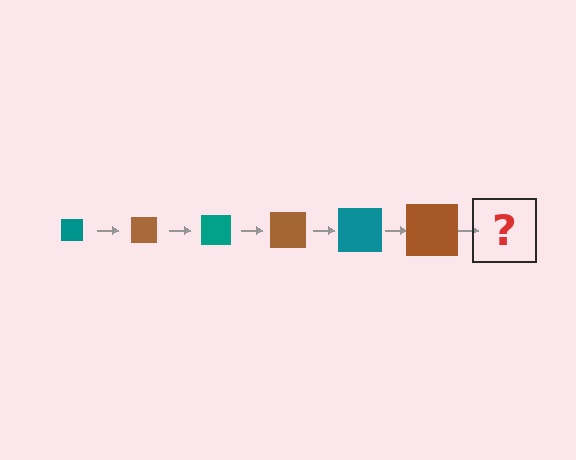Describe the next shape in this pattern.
It should be a teal square, larger than the previous one.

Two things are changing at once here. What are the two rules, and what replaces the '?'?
The two rules are that the square grows larger each step and the color cycles through teal and brown. The '?' should be a teal square, larger than the previous one.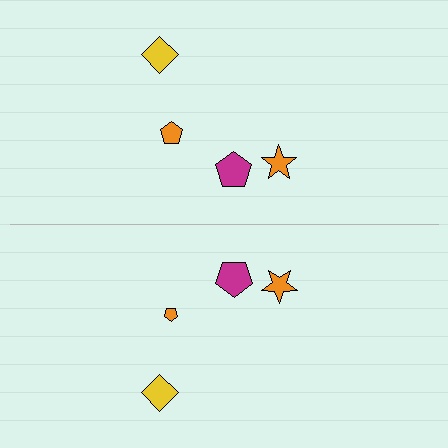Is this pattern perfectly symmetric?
No, the pattern is not perfectly symmetric. The orange pentagon on the bottom side has a different size than its mirror counterpart.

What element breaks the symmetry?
The orange pentagon on the bottom side has a different size than its mirror counterpart.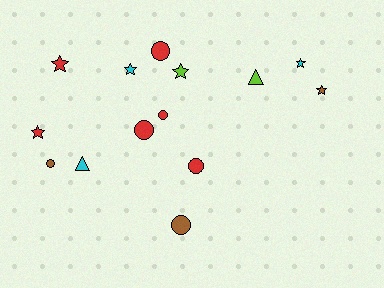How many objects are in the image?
There are 14 objects.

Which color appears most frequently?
Red, with 6 objects.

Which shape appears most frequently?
Star, with 6 objects.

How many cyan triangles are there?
There is 1 cyan triangle.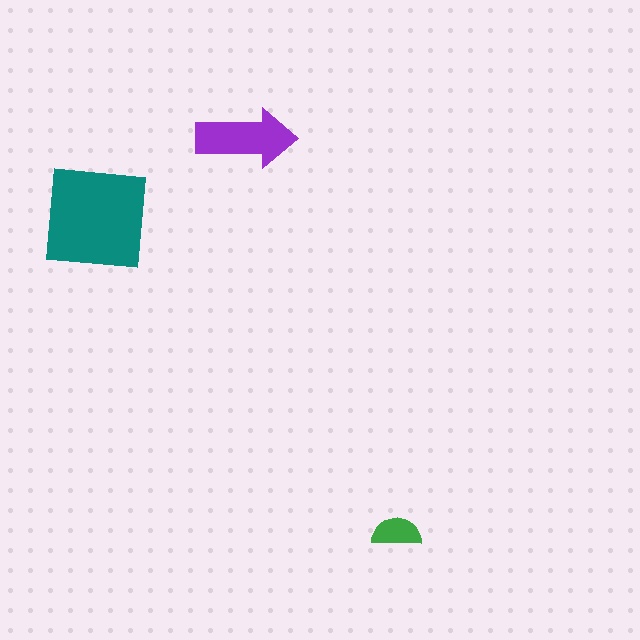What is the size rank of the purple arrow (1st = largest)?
2nd.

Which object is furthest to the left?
The teal square is leftmost.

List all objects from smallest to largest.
The green semicircle, the purple arrow, the teal square.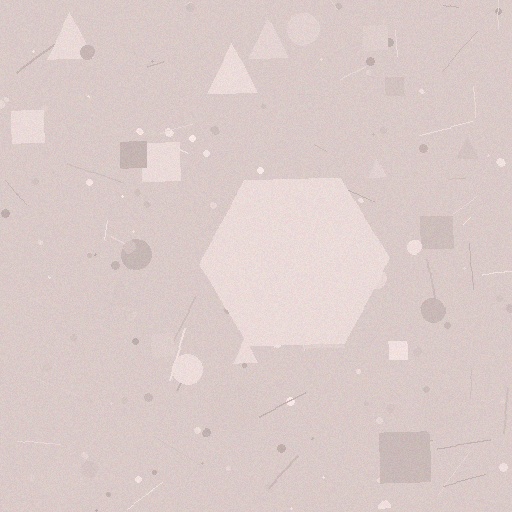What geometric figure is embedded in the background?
A hexagon is embedded in the background.